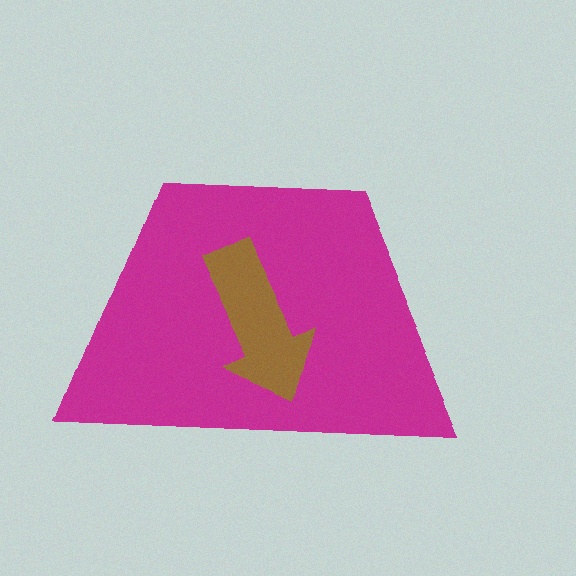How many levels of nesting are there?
2.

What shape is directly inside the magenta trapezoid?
The brown arrow.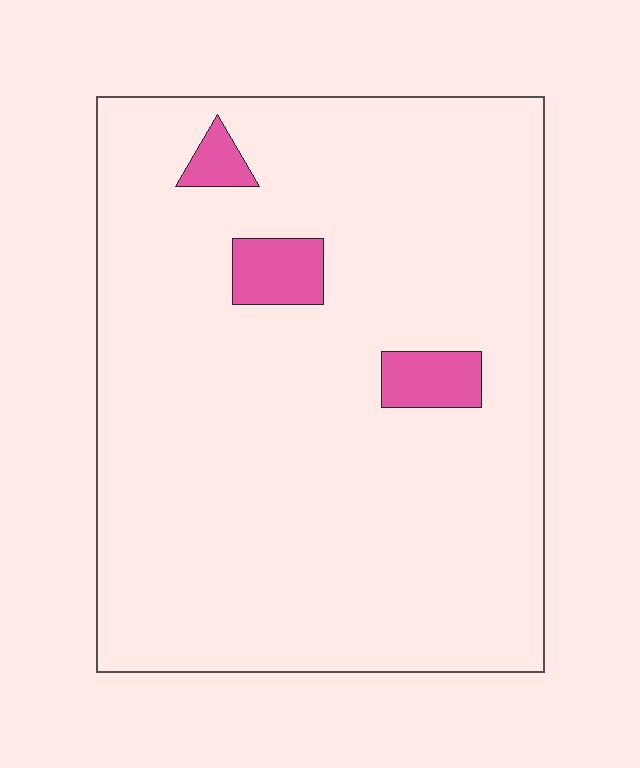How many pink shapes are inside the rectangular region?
3.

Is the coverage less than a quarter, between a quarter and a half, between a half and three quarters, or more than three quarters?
Less than a quarter.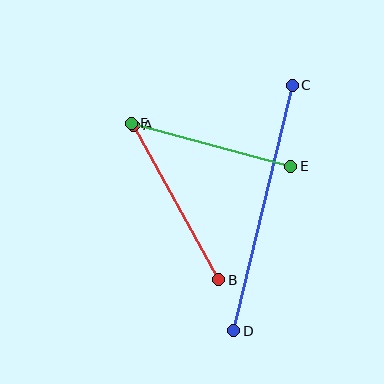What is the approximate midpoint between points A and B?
The midpoint is at approximately (176, 203) pixels.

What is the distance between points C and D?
The distance is approximately 252 pixels.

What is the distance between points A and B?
The distance is approximately 176 pixels.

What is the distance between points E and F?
The distance is approximately 165 pixels.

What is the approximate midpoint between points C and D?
The midpoint is at approximately (263, 208) pixels.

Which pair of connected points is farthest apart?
Points C and D are farthest apart.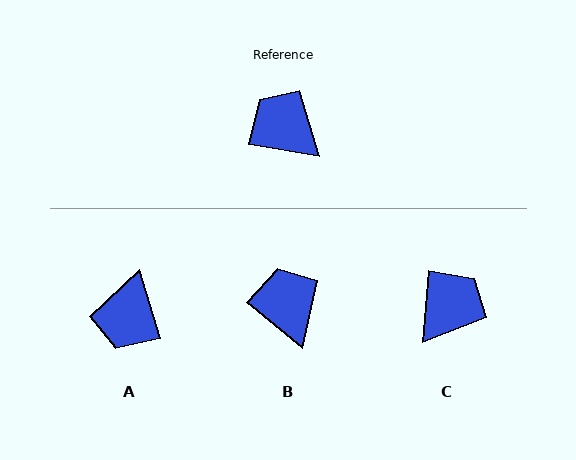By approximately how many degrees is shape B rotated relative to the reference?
Approximately 29 degrees clockwise.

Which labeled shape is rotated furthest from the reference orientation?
A, about 117 degrees away.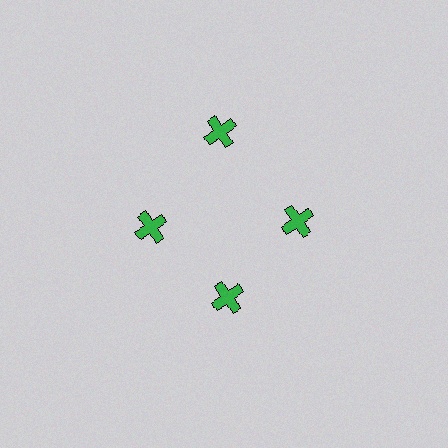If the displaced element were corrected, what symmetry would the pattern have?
It would have 4-fold rotational symmetry — the pattern would map onto itself every 90 degrees.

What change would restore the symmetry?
The symmetry would be restored by moving it inward, back onto the ring so that all 4 crosses sit at equal angles and equal distance from the center.